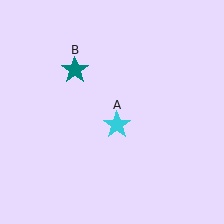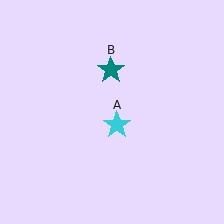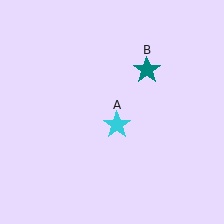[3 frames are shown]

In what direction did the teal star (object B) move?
The teal star (object B) moved right.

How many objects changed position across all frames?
1 object changed position: teal star (object B).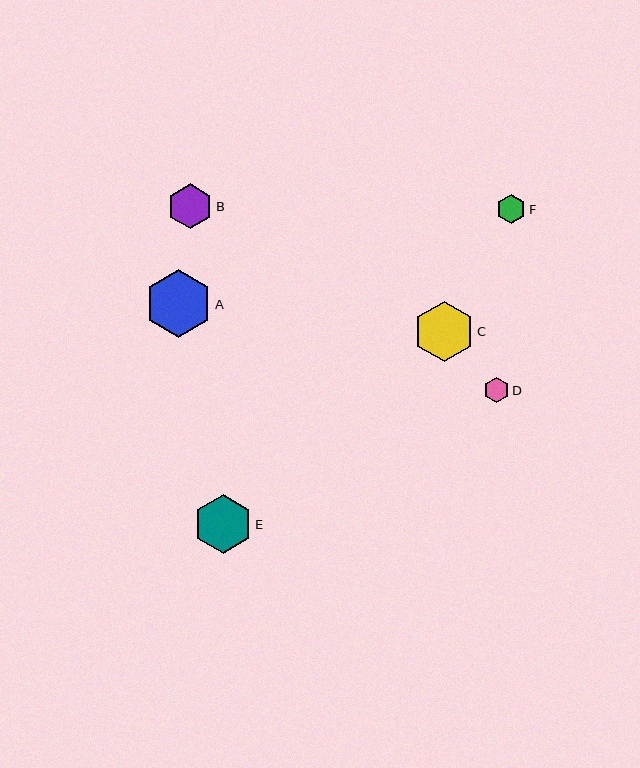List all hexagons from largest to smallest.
From largest to smallest: A, C, E, B, F, D.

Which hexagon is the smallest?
Hexagon D is the smallest with a size of approximately 25 pixels.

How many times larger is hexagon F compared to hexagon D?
Hexagon F is approximately 1.2 times the size of hexagon D.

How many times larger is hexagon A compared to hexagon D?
Hexagon A is approximately 2.8 times the size of hexagon D.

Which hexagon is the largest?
Hexagon A is the largest with a size of approximately 68 pixels.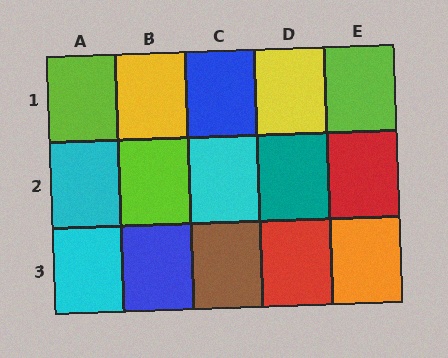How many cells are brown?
1 cell is brown.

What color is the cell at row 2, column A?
Cyan.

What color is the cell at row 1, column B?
Yellow.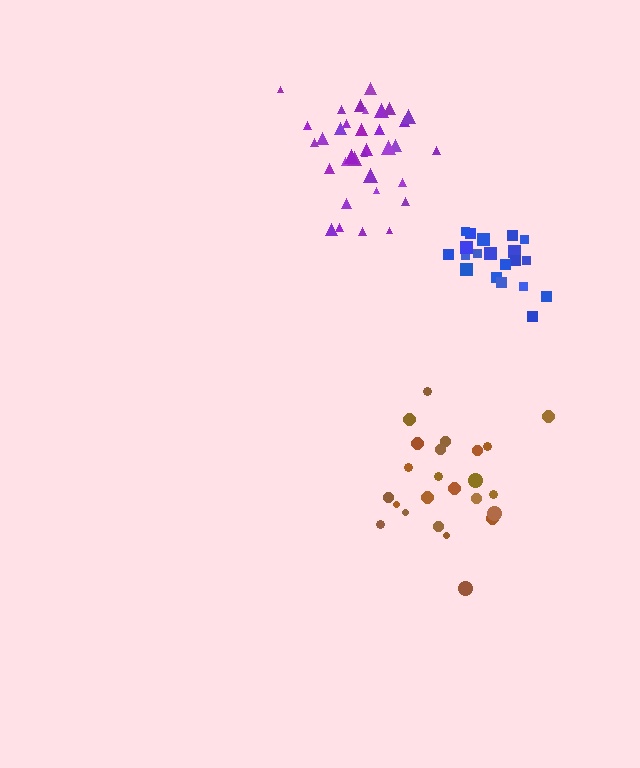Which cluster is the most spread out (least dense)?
Brown.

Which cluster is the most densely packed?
Blue.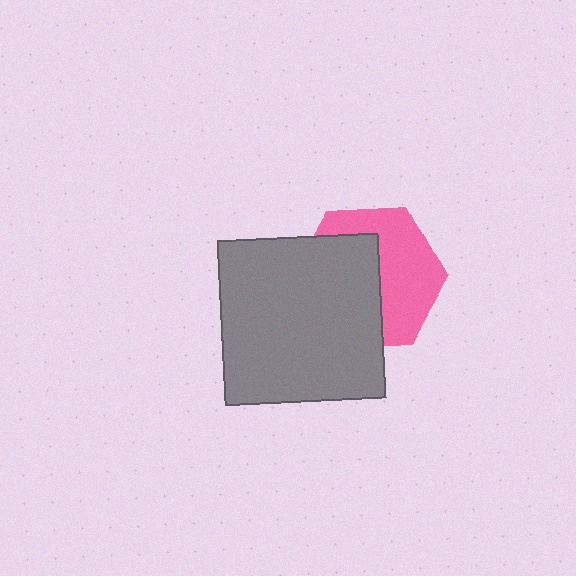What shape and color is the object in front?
The object in front is a gray rectangle.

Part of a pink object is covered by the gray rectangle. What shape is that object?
It is a hexagon.